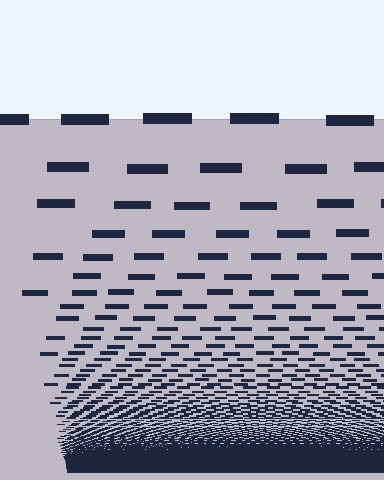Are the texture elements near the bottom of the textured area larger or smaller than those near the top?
Smaller. The gradient is inverted — elements near the bottom are smaller and denser.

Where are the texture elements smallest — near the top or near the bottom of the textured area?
Near the bottom.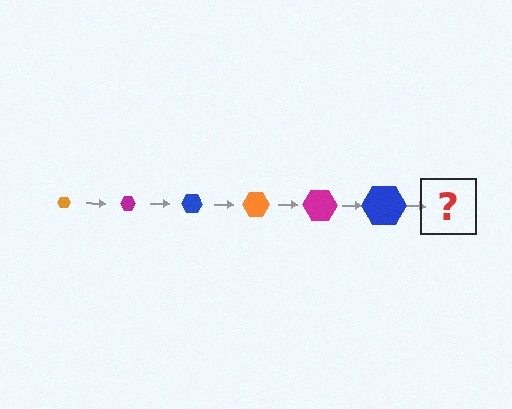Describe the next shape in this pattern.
It should be an orange hexagon, larger than the previous one.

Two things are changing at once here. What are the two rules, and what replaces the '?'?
The two rules are that the hexagon grows larger each step and the color cycles through orange, magenta, and blue. The '?' should be an orange hexagon, larger than the previous one.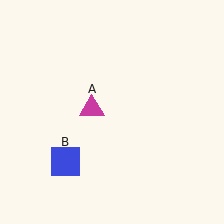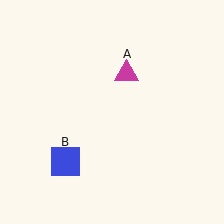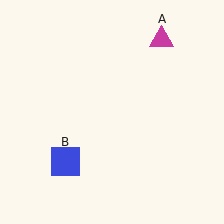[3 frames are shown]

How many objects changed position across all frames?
1 object changed position: magenta triangle (object A).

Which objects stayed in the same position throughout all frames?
Blue square (object B) remained stationary.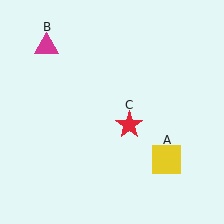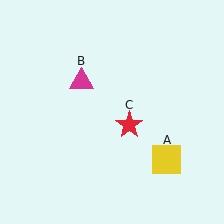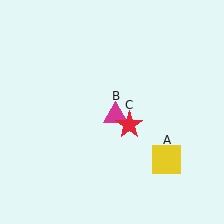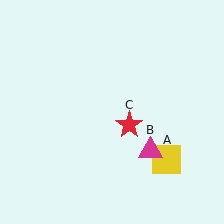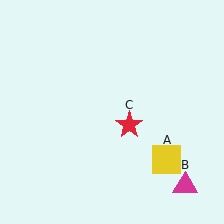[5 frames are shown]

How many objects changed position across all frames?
1 object changed position: magenta triangle (object B).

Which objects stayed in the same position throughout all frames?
Yellow square (object A) and red star (object C) remained stationary.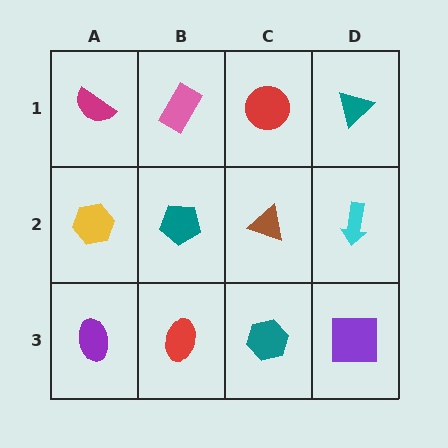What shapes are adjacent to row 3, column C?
A brown triangle (row 2, column C), a red ellipse (row 3, column B), a purple square (row 3, column D).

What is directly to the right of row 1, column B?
A red circle.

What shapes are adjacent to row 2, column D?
A teal triangle (row 1, column D), a purple square (row 3, column D), a brown triangle (row 2, column C).